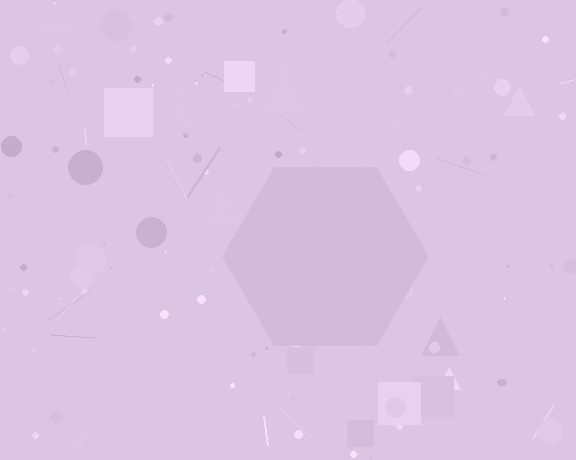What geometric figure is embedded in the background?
A hexagon is embedded in the background.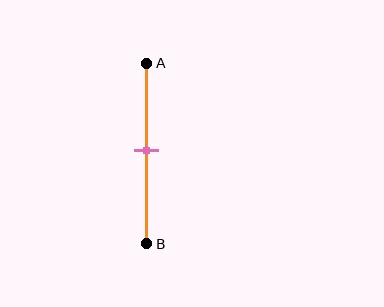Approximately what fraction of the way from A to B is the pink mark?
The pink mark is approximately 50% of the way from A to B.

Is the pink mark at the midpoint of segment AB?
Yes, the mark is approximately at the midpoint.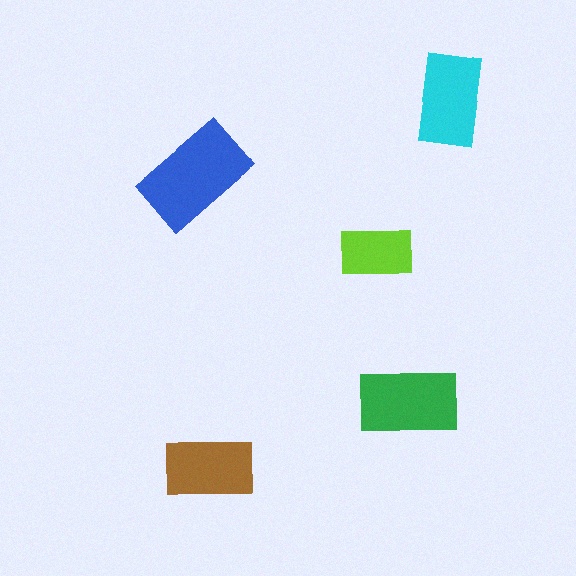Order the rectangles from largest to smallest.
the blue one, the green one, the cyan one, the brown one, the lime one.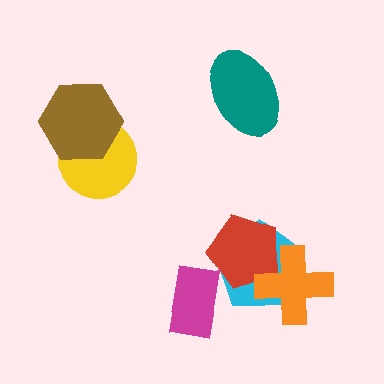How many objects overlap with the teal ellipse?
0 objects overlap with the teal ellipse.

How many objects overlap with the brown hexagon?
1 object overlaps with the brown hexagon.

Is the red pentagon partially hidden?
Yes, it is partially covered by another shape.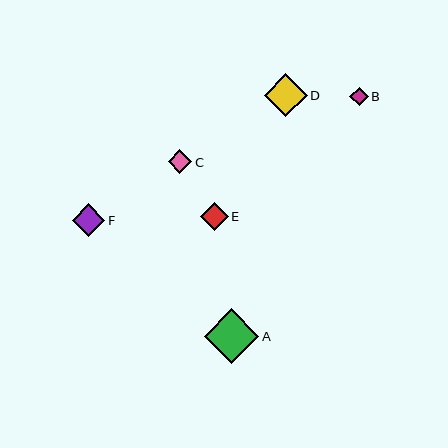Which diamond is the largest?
Diamond A is the largest with a size of approximately 54 pixels.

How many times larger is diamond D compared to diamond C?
Diamond D is approximately 1.8 times the size of diamond C.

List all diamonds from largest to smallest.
From largest to smallest: A, D, F, E, C, B.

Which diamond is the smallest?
Diamond B is the smallest with a size of approximately 19 pixels.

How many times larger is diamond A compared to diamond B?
Diamond A is approximately 2.9 times the size of diamond B.